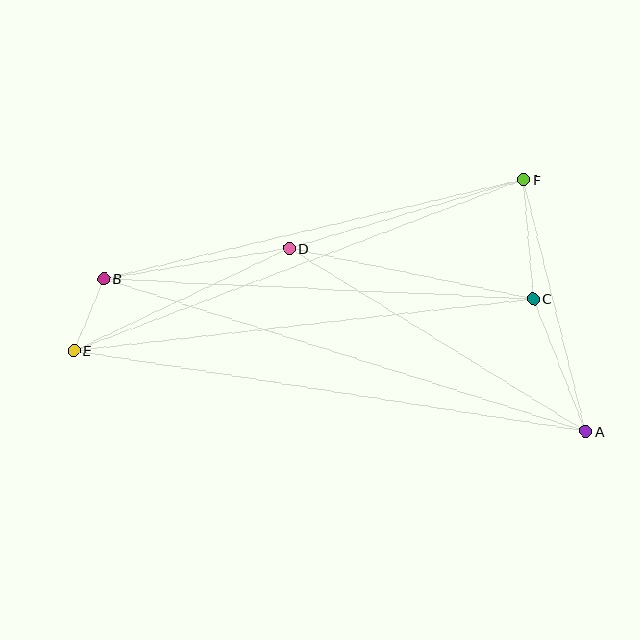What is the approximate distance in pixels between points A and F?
The distance between A and F is approximately 259 pixels.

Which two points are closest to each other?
Points B and E are closest to each other.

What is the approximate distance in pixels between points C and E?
The distance between C and E is approximately 462 pixels.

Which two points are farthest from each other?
Points A and E are farthest from each other.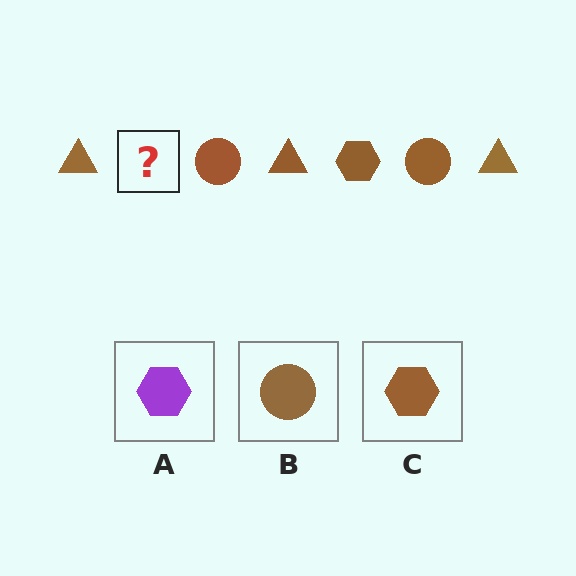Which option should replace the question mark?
Option C.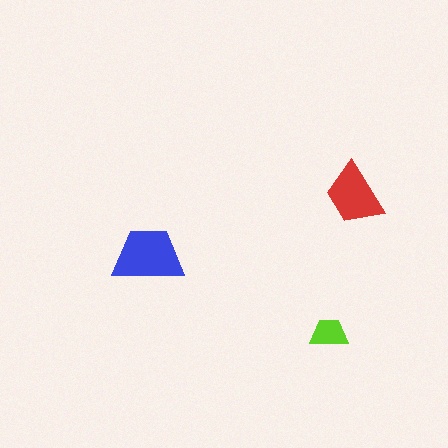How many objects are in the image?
There are 3 objects in the image.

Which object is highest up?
The red trapezoid is topmost.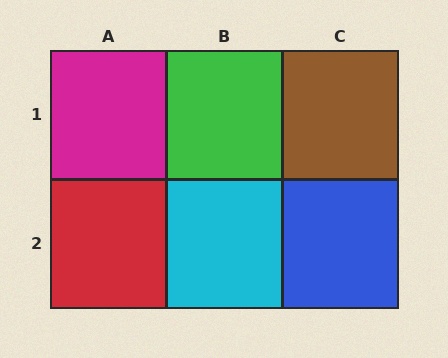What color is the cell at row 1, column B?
Green.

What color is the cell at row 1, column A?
Magenta.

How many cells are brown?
1 cell is brown.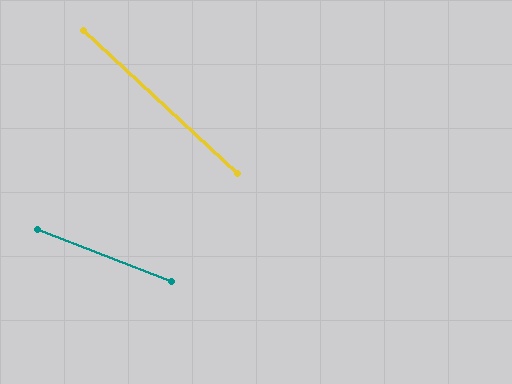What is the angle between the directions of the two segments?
Approximately 22 degrees.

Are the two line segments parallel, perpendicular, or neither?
Neither parallel nor perpendicular — they differ by about 22°.